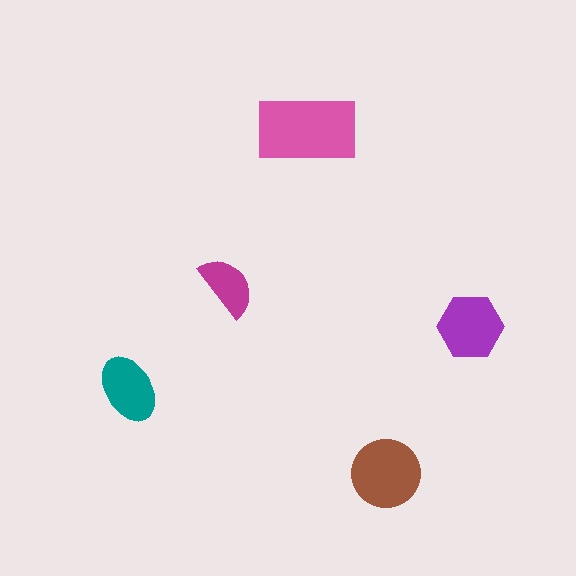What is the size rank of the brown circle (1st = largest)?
2nd.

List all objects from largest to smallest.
The pink rectangle, the brown circle, the purple hexagon, the teal ellipse, the magenta semicircle.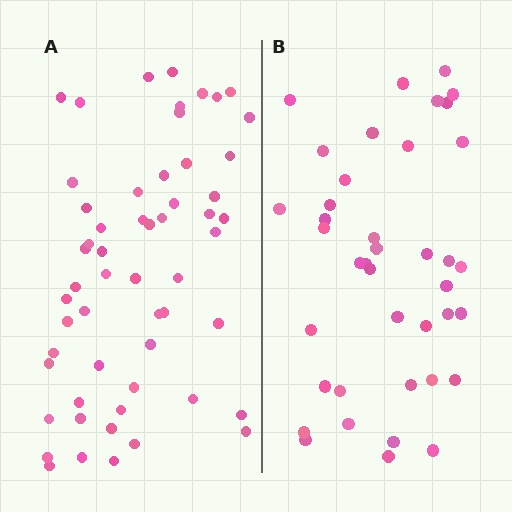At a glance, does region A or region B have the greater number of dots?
Region A (the left region) has more dots.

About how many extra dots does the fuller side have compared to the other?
Region A has approximately 15 more dots than region B.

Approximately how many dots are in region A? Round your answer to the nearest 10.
About 60 dots. (The exact count is 56, which rounds to 60.)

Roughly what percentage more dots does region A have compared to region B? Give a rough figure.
About 40% more.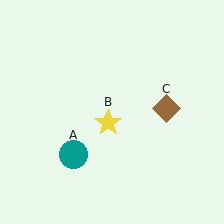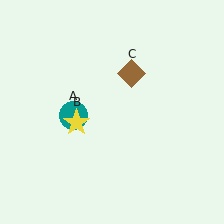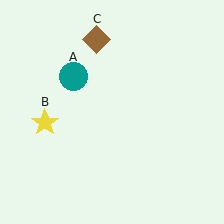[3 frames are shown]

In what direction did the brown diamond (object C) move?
The brown diamond (object C) moved up and to the left.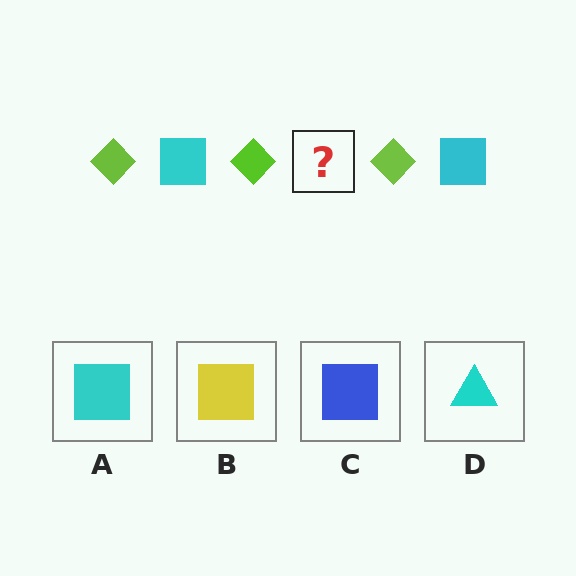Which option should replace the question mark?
Option A.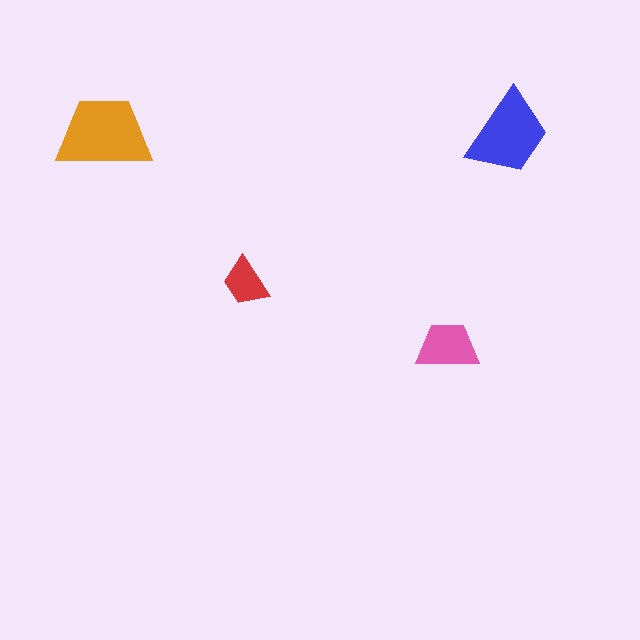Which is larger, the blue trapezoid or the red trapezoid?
The blue one.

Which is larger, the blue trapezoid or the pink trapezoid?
The blue one.